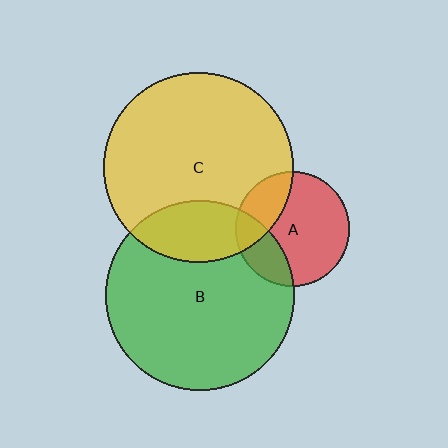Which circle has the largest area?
Circle B (green).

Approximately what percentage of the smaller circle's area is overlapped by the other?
Approximately 25%.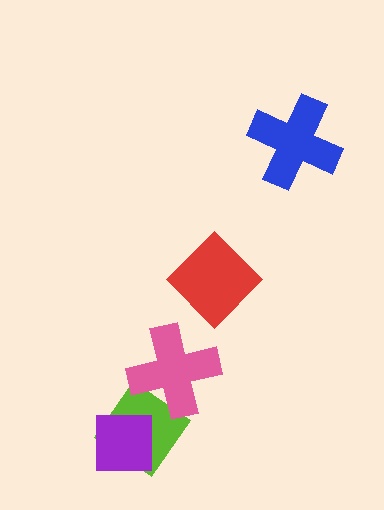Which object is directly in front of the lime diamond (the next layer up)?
The purple square is directly in front of the lime diamond.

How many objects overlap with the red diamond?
0 objects overlap with the red diamond.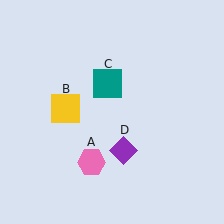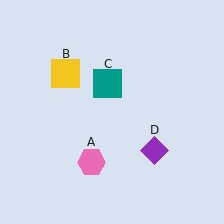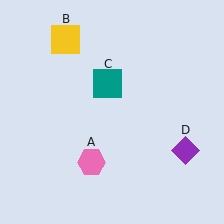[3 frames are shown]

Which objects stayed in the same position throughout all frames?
Pink hexagon (object A) and teal square (object C) remained stationary.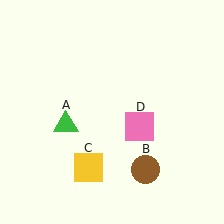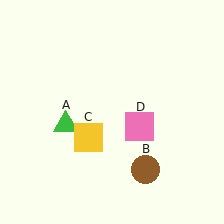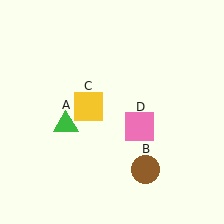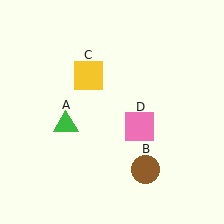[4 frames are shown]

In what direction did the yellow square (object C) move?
The yellow square (object C) moved up.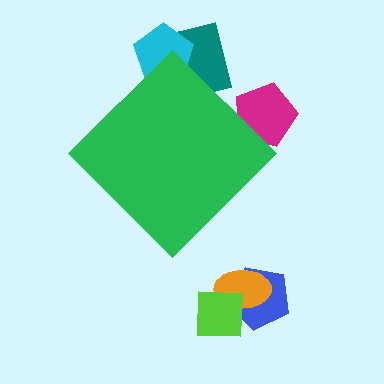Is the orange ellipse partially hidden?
No, the orange ellipse is fully visible.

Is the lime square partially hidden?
No, the lime square is fully visible.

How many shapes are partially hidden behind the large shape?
3 shapes are partially hidden.